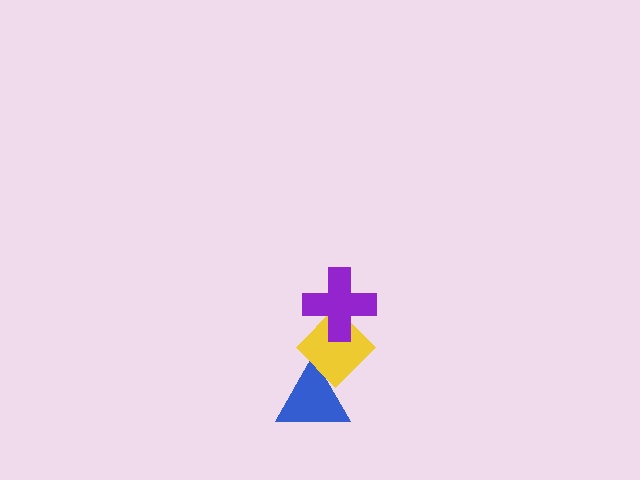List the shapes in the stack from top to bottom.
From top to bottom: the purple cross, the yellow diamond, the blue triangle.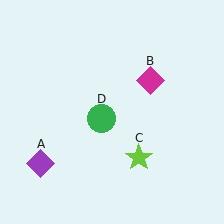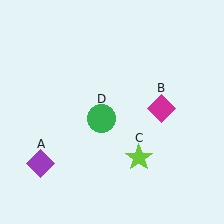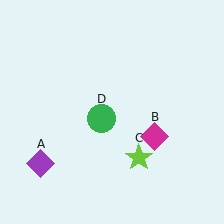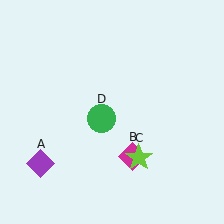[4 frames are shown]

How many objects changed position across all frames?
1 object changed position: magenta diamond (object B).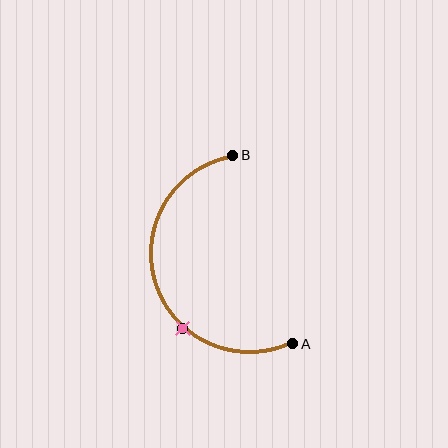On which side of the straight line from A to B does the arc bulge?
The arc bulges to the left of the straight line connecting A and B.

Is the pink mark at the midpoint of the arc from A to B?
No. The pink mark lies on the arc but is closer to endpoint A. The arc midpoint would be at the point on the curve equidistant along the arc from both A and B.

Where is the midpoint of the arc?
The arc midpoint is the point on the curve farthest from the straight line joining A and B. It sits to the left of that line.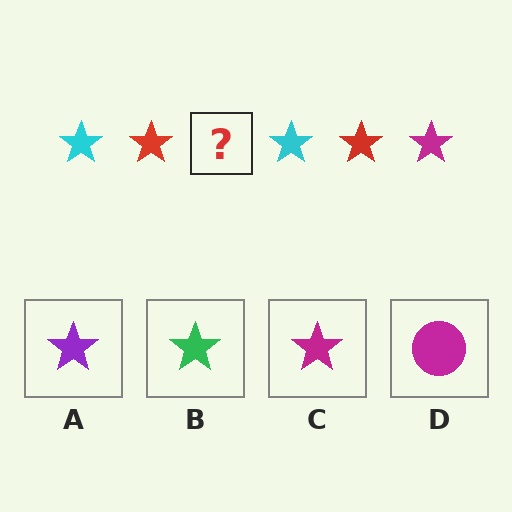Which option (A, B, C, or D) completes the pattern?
C.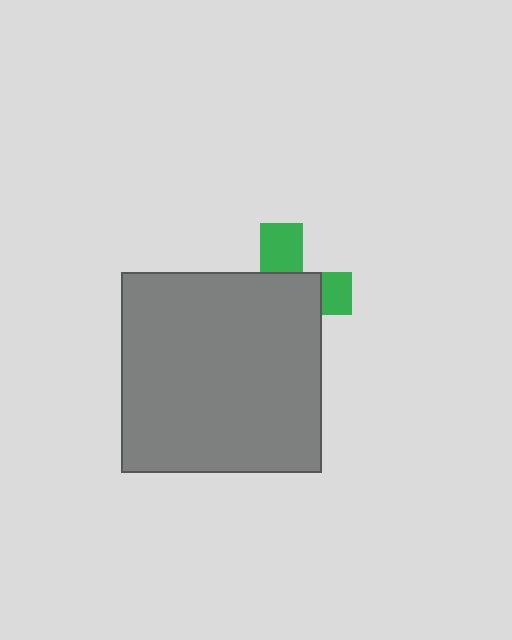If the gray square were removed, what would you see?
You would see the complete green cross.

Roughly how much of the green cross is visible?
A small part of it is visible (roughly 33%).